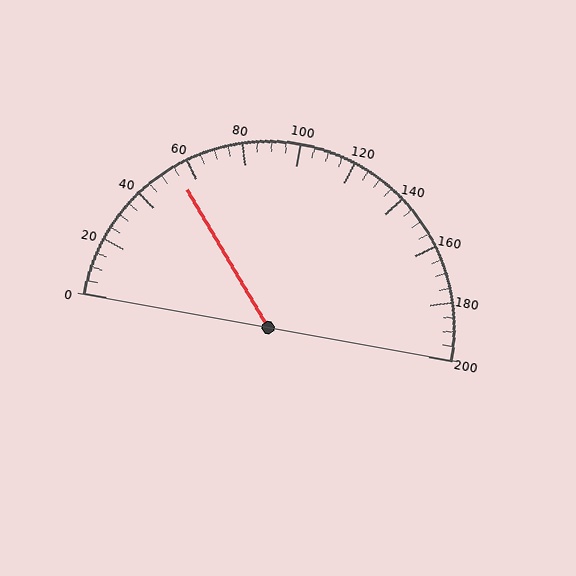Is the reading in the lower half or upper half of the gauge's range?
The reading is in the lower half of the range (0 to 200).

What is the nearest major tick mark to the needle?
The nearest major tick mark is 60.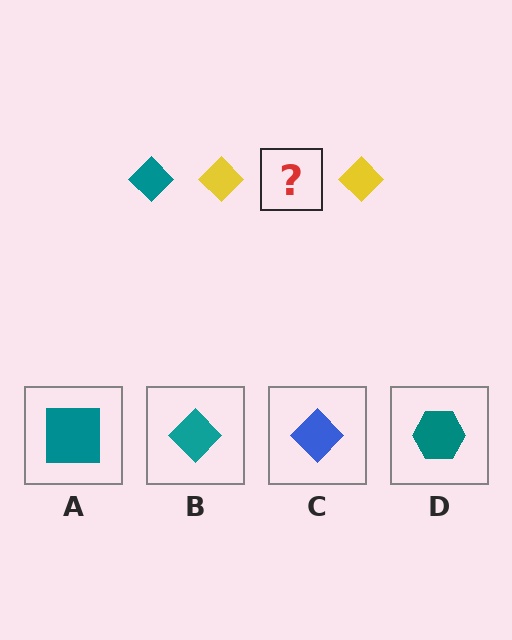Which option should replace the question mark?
Option B.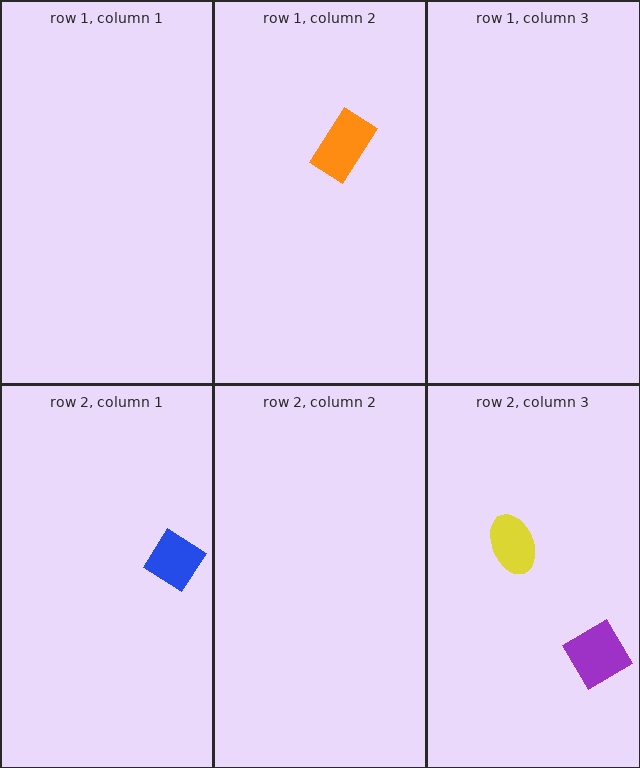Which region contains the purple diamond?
The row 2, column 3 region.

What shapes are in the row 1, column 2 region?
The orange rectangle.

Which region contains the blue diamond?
The row 2, column 1 region.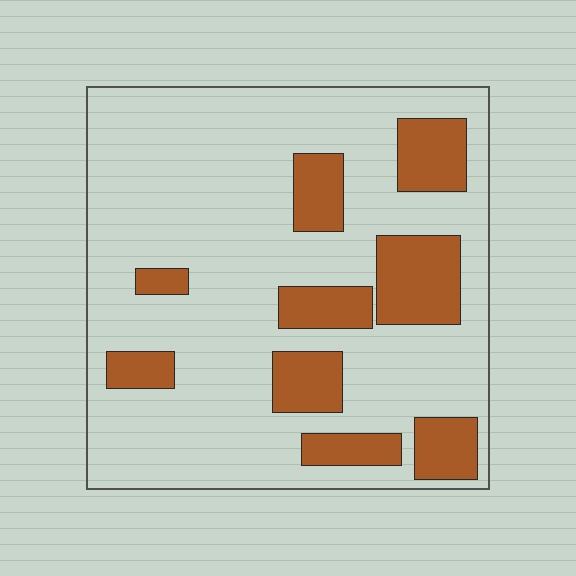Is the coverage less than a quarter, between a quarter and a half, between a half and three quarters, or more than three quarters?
Less than a quarter.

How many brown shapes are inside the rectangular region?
9.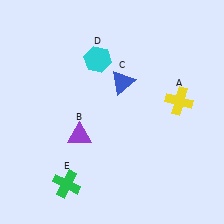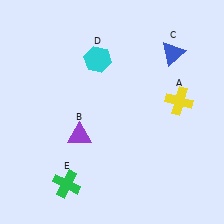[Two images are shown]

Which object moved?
The blue triangle (C) moved right.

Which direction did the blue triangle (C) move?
The blue triangle (C) moved right.